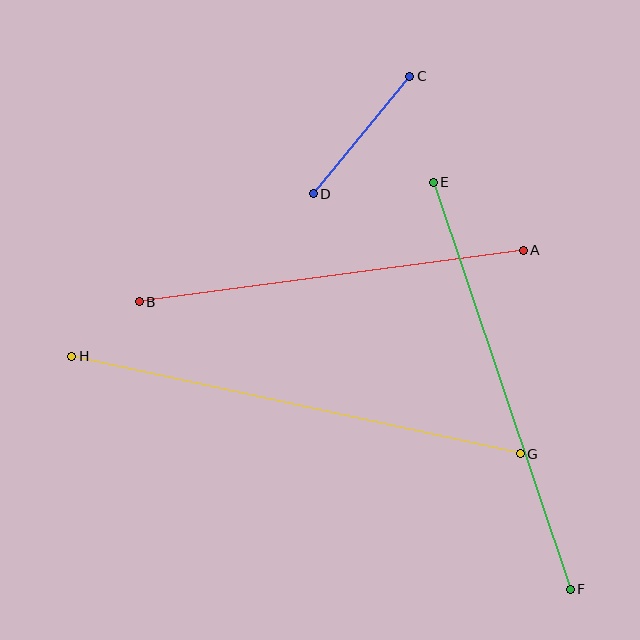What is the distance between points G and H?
The distance is approximately 459 pixels.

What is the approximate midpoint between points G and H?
The midpoint is at approximately (296, 405) pixels.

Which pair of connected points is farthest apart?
Points G and H are farthest apart.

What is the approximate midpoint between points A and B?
The midpoint is at approximately (331, 276) pixels.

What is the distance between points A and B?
The distance is approximately 388 pixels.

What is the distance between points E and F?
The distance is approximately 430 pixels.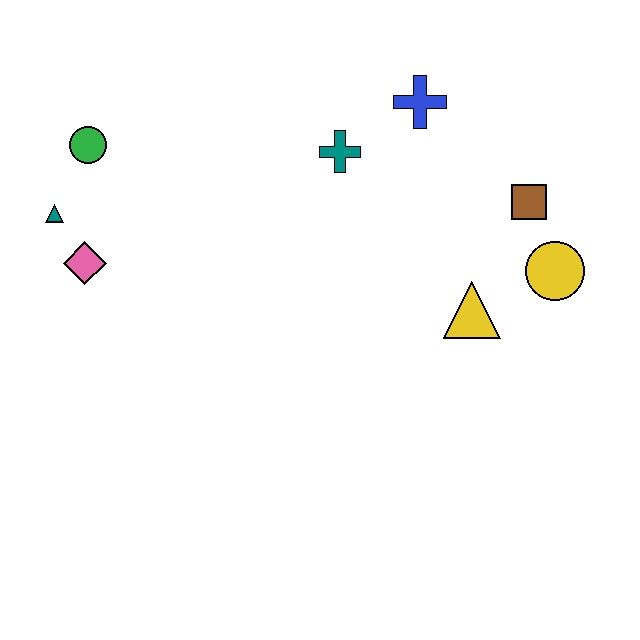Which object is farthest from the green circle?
The yellow circle is farthest from the green circle.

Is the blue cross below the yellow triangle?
No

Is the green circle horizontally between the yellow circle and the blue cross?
No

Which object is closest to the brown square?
The yellow circle is closest to the brown square.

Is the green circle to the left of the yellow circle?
Yes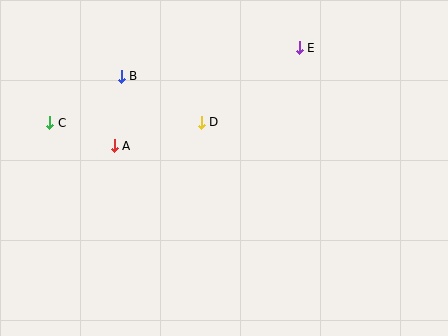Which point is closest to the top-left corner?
Point C is closest to the top-left corner.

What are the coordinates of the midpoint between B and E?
The midpoint between B and E is at (210, 62).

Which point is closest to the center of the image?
Point D at (201, 122) is closest to the center.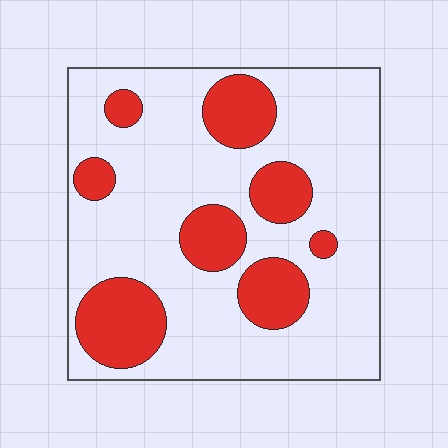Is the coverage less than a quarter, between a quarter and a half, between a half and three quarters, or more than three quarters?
Between a quarter and a half.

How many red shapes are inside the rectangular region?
8.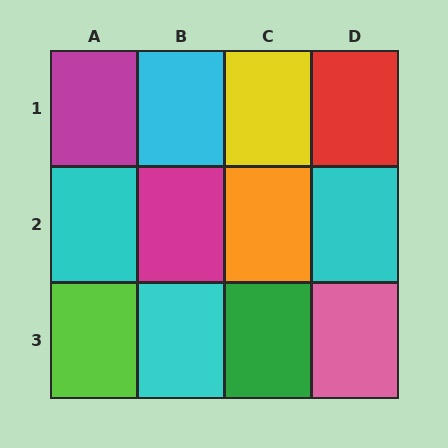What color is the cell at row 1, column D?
Red.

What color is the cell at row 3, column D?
Pink.